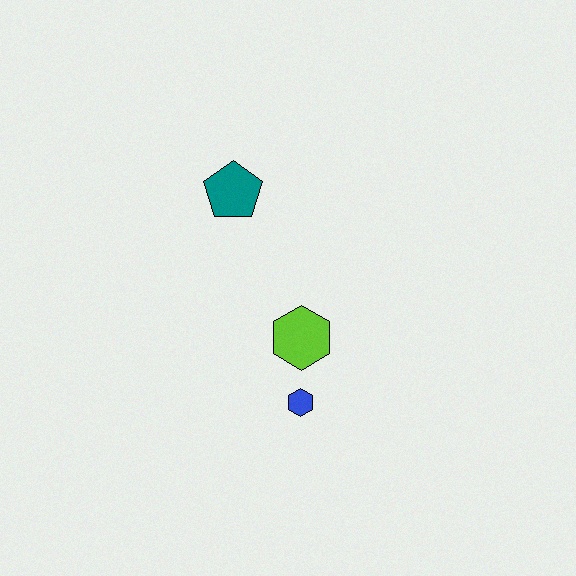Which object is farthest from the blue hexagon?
The teal pentagon is farthest from the blue hexagon.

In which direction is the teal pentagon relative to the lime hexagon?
The teal pentagon is above the lime hexagon.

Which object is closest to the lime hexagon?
The blue hexagon is closest to the lime hexagon.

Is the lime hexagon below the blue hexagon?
No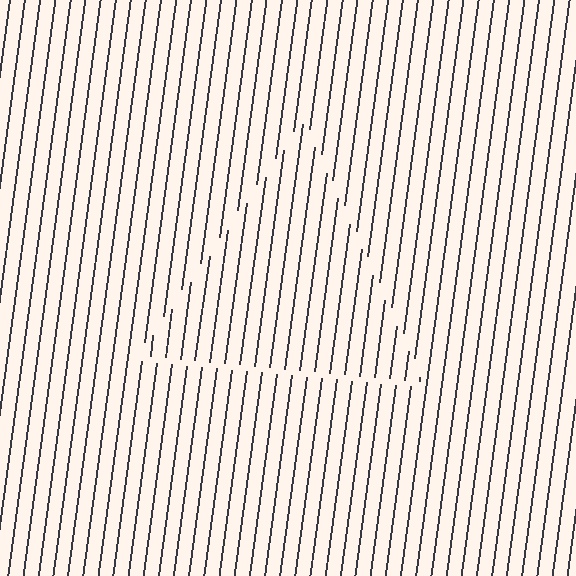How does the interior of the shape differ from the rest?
The interior of the shape contains the same grating, shifted by half a period — the contour is defined by the phase discontinuity where line-ends from the inner and outer gratings abut.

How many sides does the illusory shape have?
3 sides — the line-ends trace a triangle.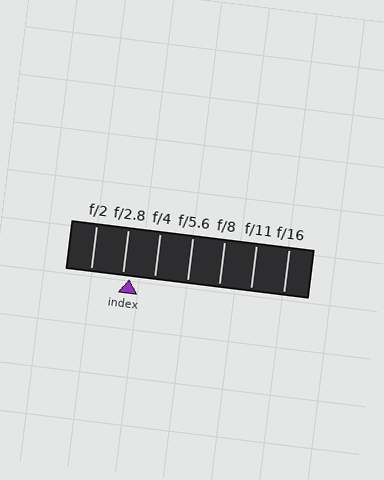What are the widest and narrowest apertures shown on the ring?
The widest aperture shown is f/2 and the narrowest is f/16.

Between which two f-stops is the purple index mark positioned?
The index mark is between f/2.8 and f/4.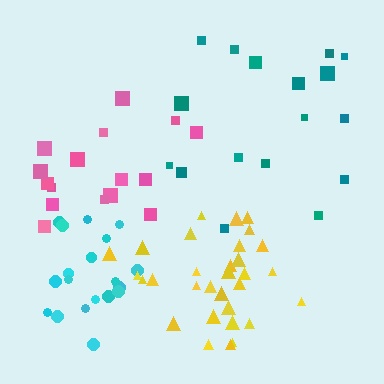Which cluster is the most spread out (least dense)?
Teal.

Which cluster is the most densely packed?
Yellow.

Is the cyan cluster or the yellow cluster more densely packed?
Yellow.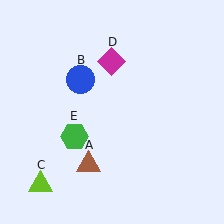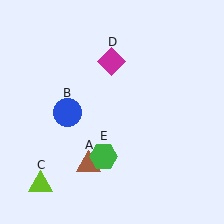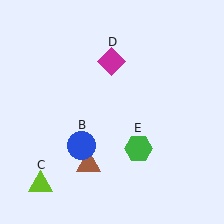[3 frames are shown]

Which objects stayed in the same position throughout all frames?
Brown triangle (object A) and lime triangle (object C) and magenta diamond (object D) remained stationary.